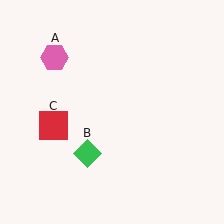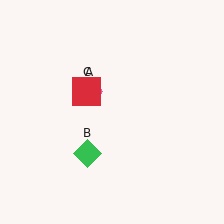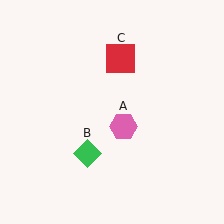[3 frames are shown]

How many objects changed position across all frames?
2 objects changed position: pink hexagon (object A), red square (object C).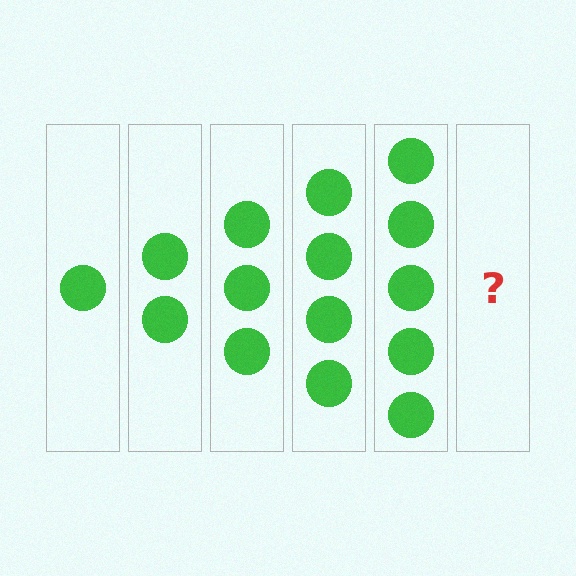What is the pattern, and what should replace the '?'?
The pattern is that each step adds one more circle. The '?' should be 6 circles.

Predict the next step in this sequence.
The next step is 6 circles.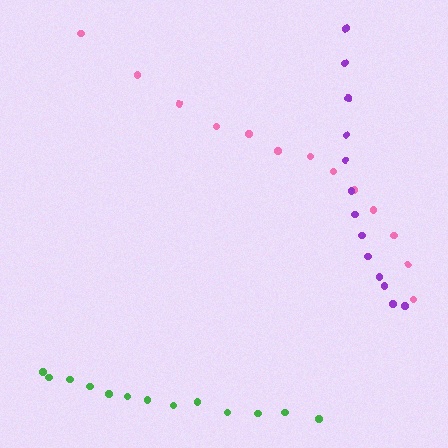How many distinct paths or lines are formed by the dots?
There are 3 distinct paths.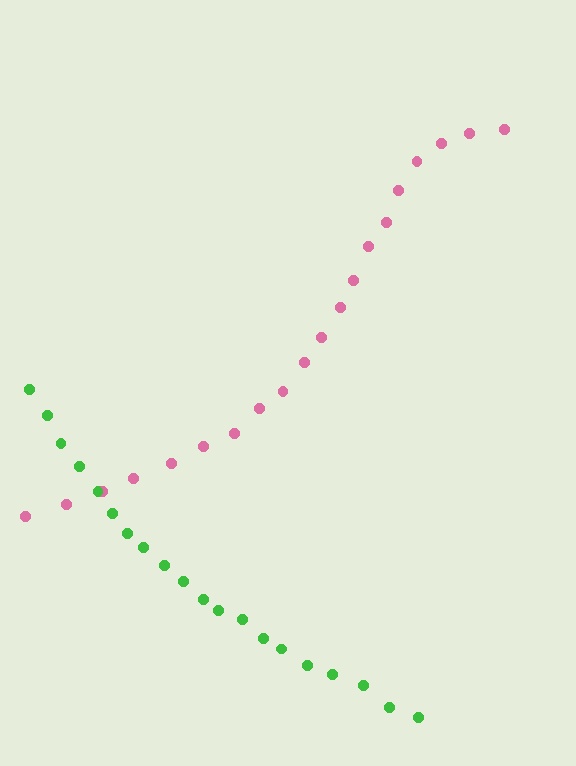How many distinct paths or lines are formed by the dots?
There are 2 distinct paths.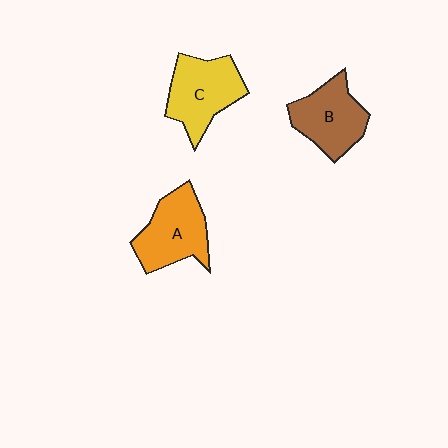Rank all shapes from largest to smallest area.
From largest to smallest: C (yellow), A (orange), B (brown).